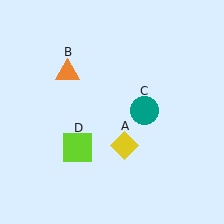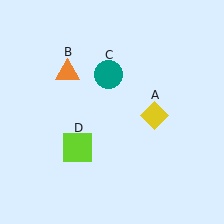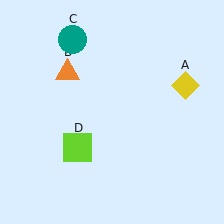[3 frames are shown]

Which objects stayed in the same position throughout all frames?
Orange triangle (object B) and lime square (object D) remained stationary.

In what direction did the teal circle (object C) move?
The teal circle (object C) moved up and to the left.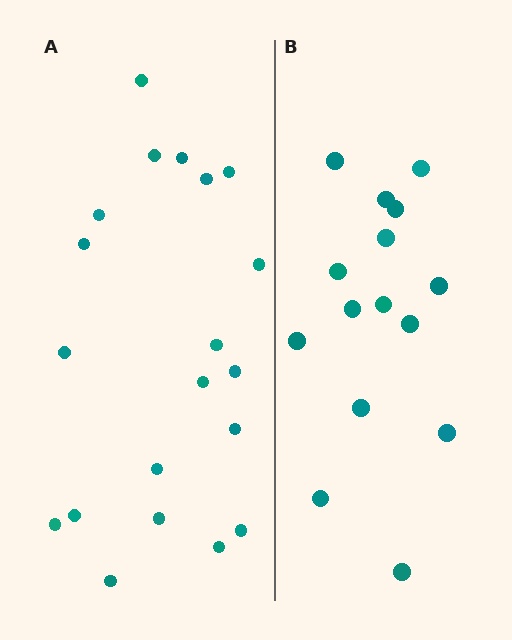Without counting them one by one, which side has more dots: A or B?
Region A (the left region) has more dots.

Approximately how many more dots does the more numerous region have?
Region A has about 5 more dots than region B.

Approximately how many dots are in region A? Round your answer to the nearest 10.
About 20 dots.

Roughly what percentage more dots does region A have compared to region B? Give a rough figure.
About 35% more.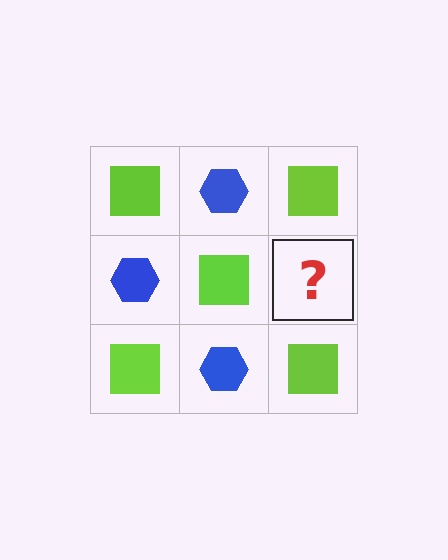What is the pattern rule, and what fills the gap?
The rule is that it alternates lime square and blue hexagon in a checkerboard pattern. The gap should be filled with a blue hexagon.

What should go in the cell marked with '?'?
The missing cell should contain a blue hexagon.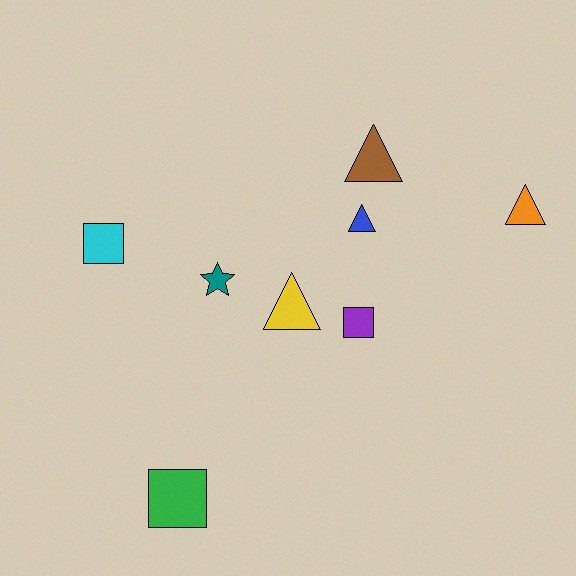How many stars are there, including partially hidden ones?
There is 1 star.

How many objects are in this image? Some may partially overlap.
There are 8 objects.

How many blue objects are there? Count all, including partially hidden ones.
There is 1 blue object.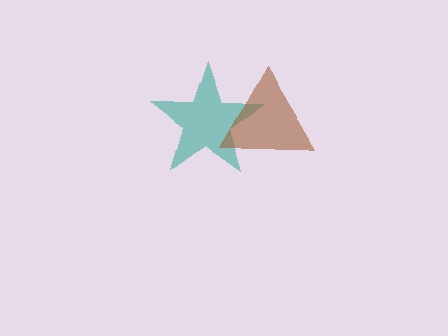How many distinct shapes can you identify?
There are 2 distinct shapes: a teal star, a brown triangle.